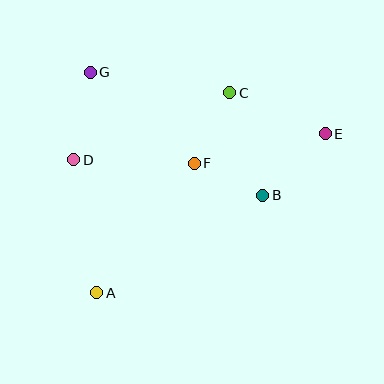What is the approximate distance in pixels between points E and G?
The distance between E and G is approximately 243 pixels.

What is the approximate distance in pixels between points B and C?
The distance between B and C is approximately 108 pixels.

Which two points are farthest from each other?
Points A and E are farthest from each other.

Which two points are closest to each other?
Points B and F are closest to each other.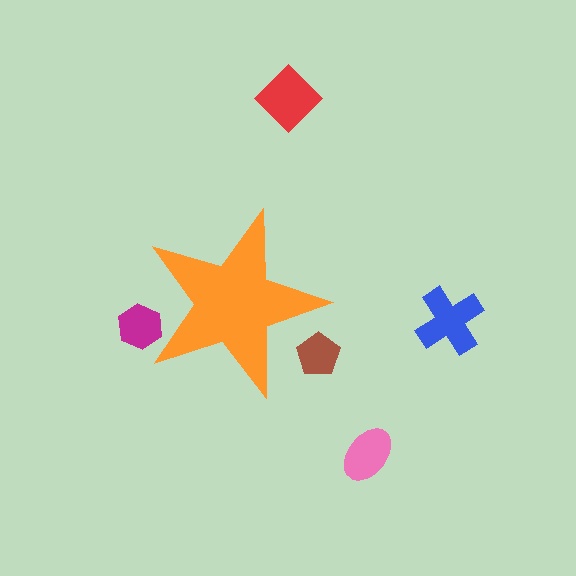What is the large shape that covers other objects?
An orange star.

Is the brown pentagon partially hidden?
Yes, the brown pentagon is partially hidden behind the orange star.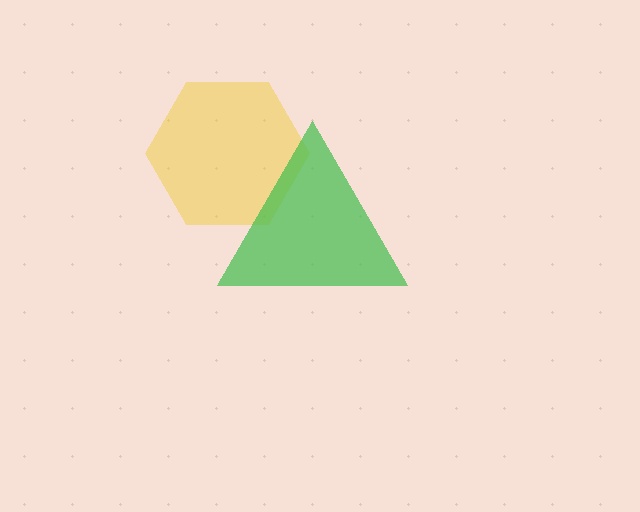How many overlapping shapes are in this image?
There are 2 overlapping shapes in the image.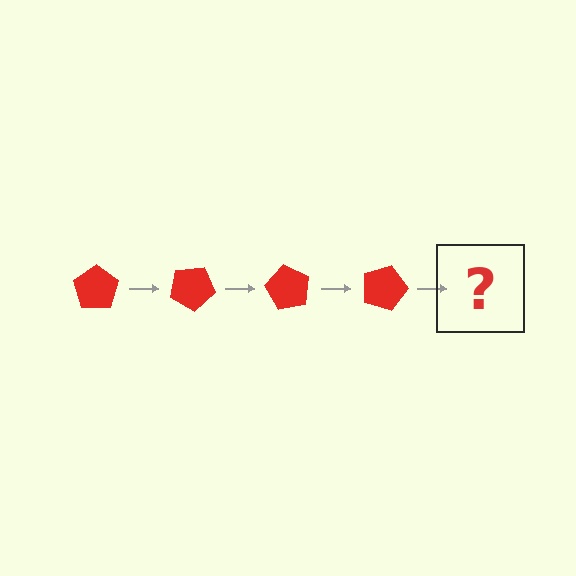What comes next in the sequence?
The next element should be a red pentagon rotated 120 degrees.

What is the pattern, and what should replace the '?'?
The pattern is that the pentagon rotates 30 degrees each step. The '?' should be a red pentagon rotated 120 degrees.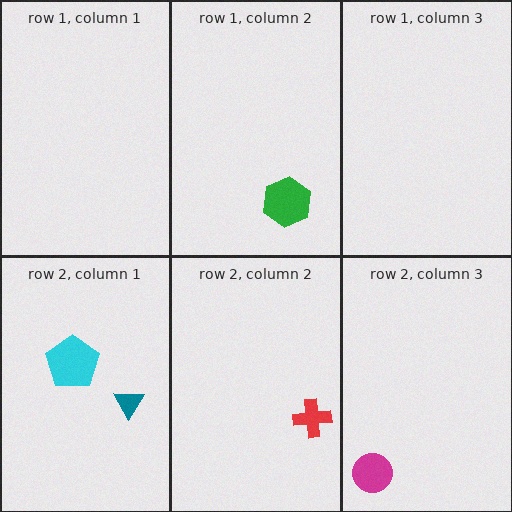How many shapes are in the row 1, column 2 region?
1.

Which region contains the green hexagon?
The row 1, column 2 region.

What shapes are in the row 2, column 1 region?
The teal triangle, the cyan pentagon.